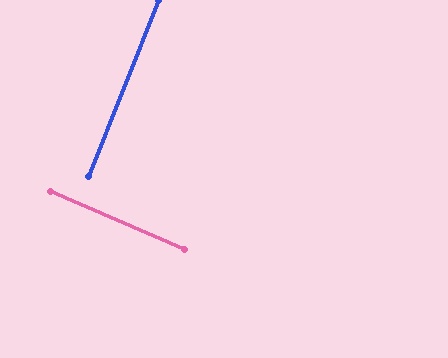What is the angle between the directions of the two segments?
Approximately 89 degrees.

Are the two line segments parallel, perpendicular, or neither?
Perpendicular — they meet at approximately 89°.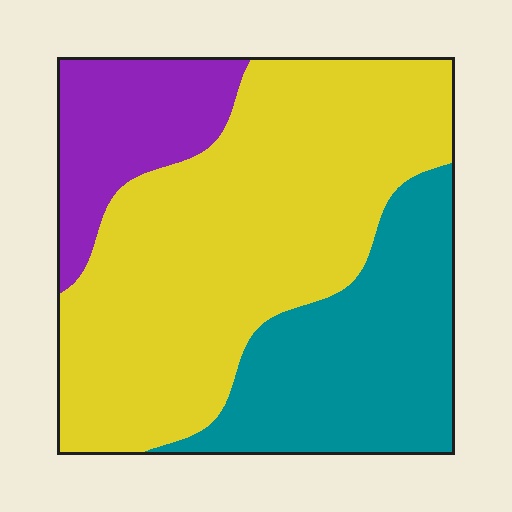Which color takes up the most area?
Yellow, at roughly 55%.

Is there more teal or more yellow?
Yellow.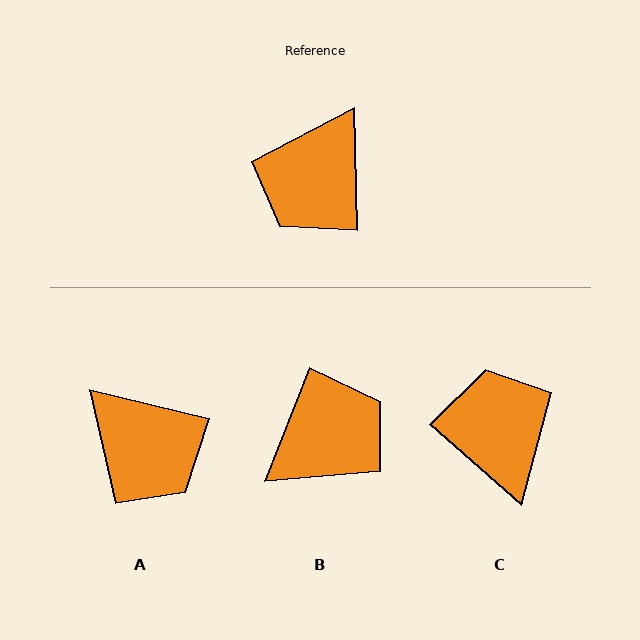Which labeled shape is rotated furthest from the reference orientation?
B, about 157 degrees away.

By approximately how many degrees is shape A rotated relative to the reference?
Approximately 75 degrees counter-clockwise.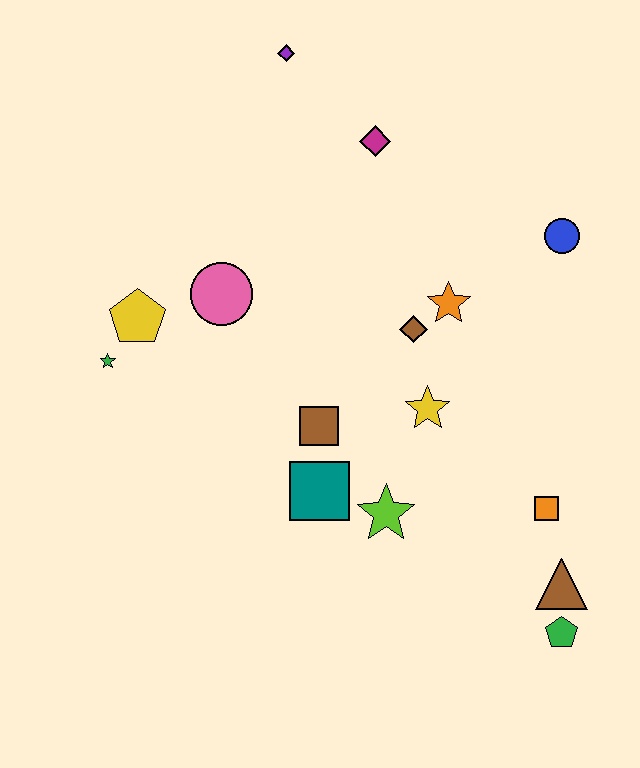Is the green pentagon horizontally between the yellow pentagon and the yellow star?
No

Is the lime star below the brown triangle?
No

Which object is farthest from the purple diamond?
The green pentagon is farthest from the purple diamond.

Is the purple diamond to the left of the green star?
No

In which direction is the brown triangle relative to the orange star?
The brown triangle is below the orange star.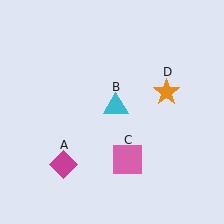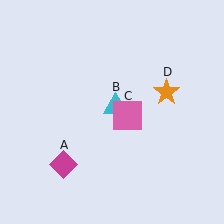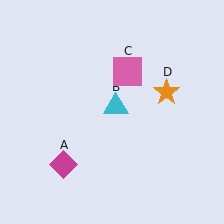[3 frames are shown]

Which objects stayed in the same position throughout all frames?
Magenta diamond (object A) and cyan triangle (object B) and orange star (object D) remained stationary.